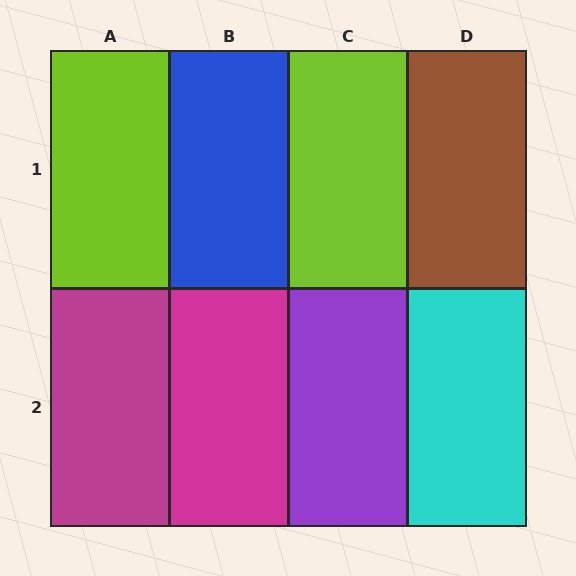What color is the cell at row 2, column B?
Magenta.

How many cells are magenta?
2 cells are magenta.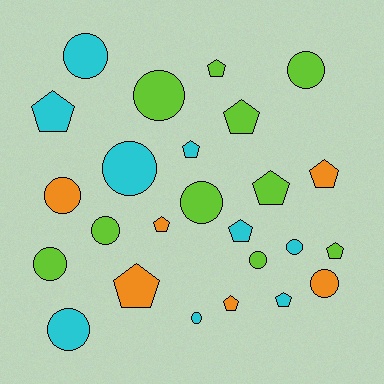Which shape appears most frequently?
Circle, with 13 objects.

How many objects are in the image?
There are 25 objects.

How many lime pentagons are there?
There are 4 lime pentagons.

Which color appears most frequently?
Lime, with 10 objects.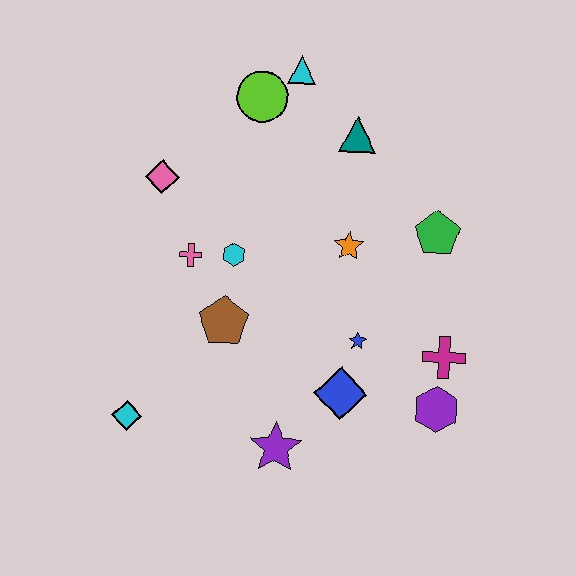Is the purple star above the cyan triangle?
No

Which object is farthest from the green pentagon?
The cyan diamond is farthest from the green pentagon.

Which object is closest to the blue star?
The blue diamond is closest to the blue star.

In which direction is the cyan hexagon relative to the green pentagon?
The cyan hexagon is to the left of the green pentagon.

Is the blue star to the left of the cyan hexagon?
No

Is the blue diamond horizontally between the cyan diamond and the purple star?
No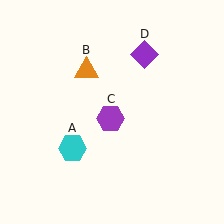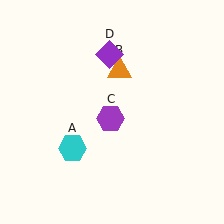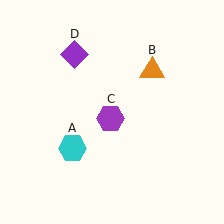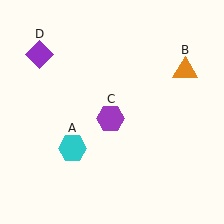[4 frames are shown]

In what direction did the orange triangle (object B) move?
The orange triangle (object B) moved right.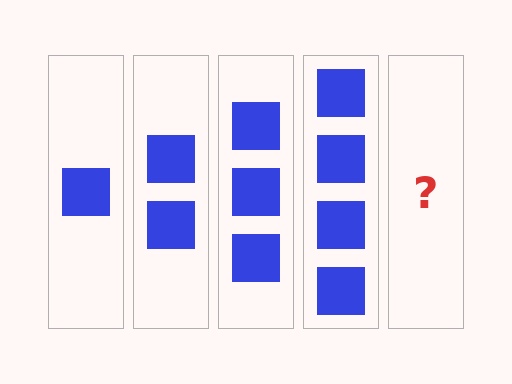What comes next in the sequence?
The next element should be 5 squares.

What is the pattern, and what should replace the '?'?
The pattern is that each step adds one more square. The '?' should be 5 squares.